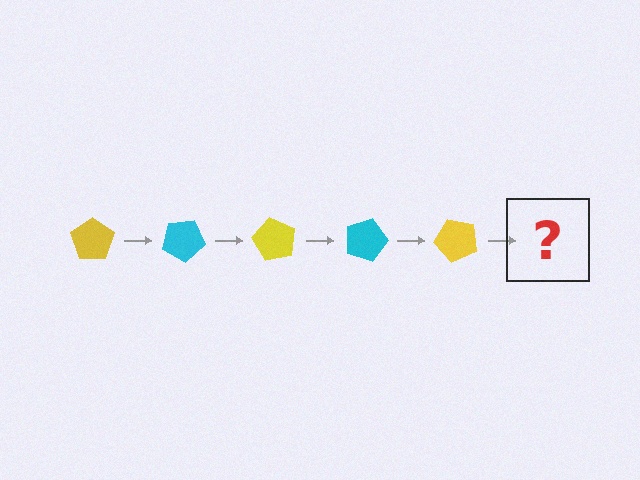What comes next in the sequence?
The next element should be a cyan pentagon, rotated 150 degrees from the start.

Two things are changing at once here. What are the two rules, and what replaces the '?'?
The two rules are that it rotates 30 degrees each step and the color cycles through yellow and cyan. The '?' should be a cyan pentagon, rotated 150 degrees from the start.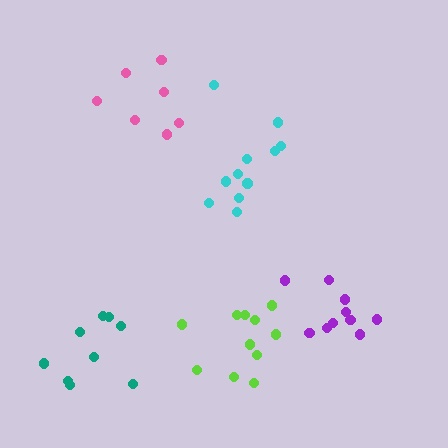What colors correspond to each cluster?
The clusters are colored: pink, purple, lime, cyan, teal.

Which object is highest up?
The pink cluster is topmost.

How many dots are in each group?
Group 1: 7 dots, Group 2: 10 dots, Group 3: 11 dots, Group 4: 11 dots, Group 5: 9 dots (48 total).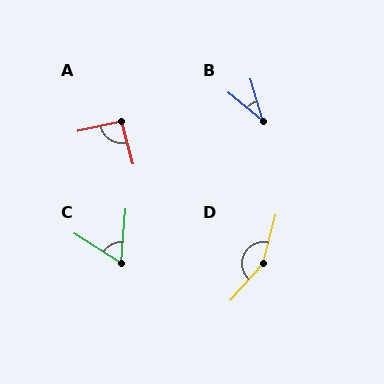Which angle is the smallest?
B, at approximately 34 degrees.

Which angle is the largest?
D, at approximately 152 degrees.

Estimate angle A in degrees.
Approximately 92 degrees.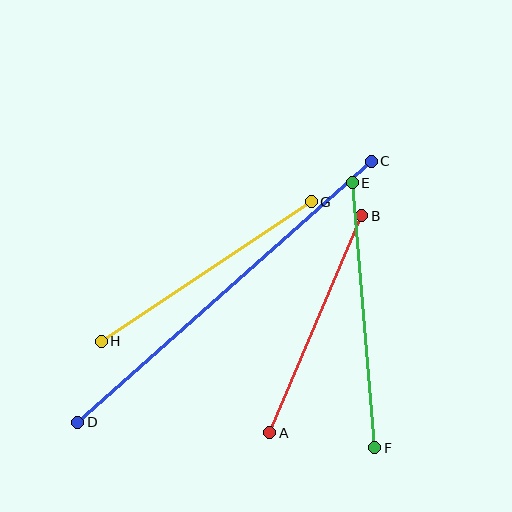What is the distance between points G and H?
The distance is approximately 252 pixels.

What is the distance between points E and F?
The distance is approximately 266 pixels.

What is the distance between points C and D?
The distance is approximately 393 pixels.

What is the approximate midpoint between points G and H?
The midpoint is at approximately (206, 272) pixels.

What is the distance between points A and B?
The distance is approximately 236 pixels.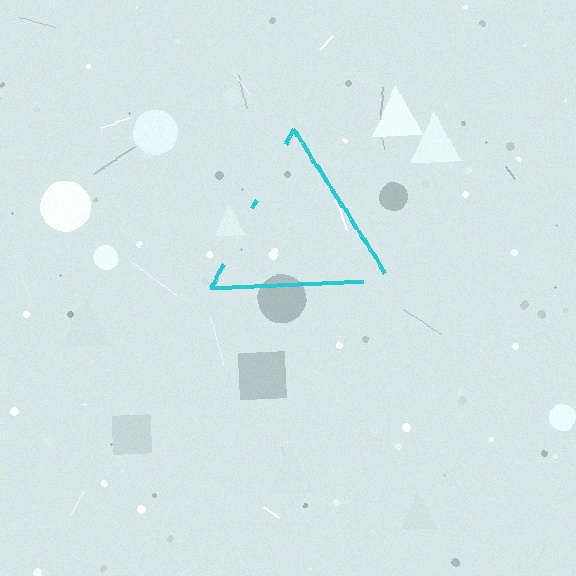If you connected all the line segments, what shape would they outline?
They would outline a triangle.